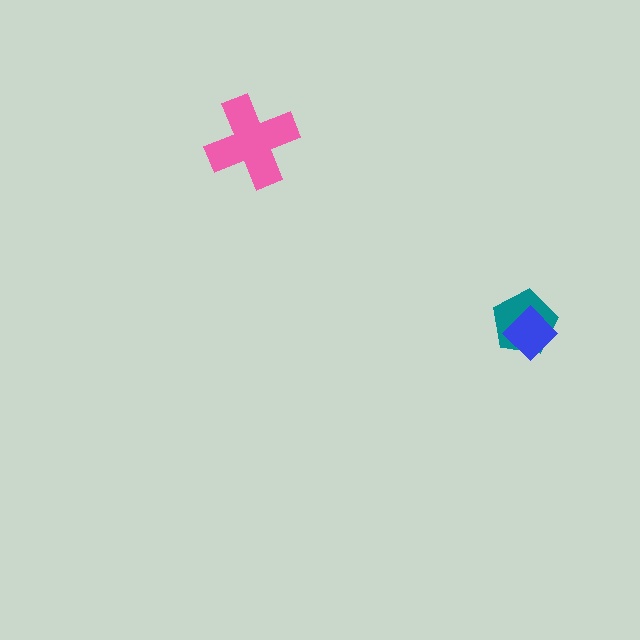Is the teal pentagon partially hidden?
Yes, it is partially covered by another shape.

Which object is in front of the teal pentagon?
The blue diamond is in front of the teal pentagon.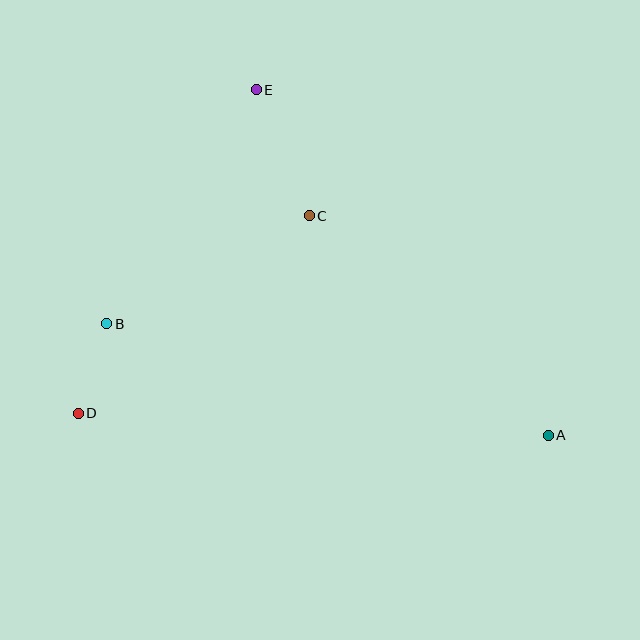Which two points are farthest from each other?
Points A and D are farthest from each other.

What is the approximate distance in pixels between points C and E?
The distance between C and E is approximately 137 pixels.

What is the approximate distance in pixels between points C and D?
The distance between C and D is approximately 304 pixels.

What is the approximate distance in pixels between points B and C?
The distance between B and C is approximately 230 pixels.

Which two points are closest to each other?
Points B and D are closest to each other.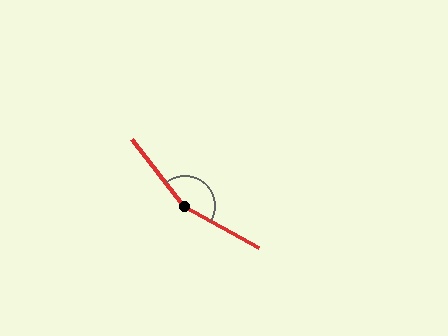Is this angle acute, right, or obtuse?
It is obtuse.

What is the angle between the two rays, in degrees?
Approximately 157 degrees.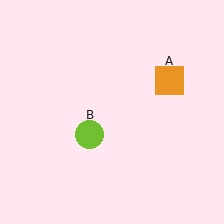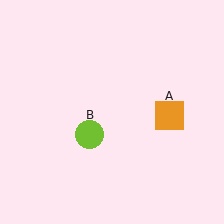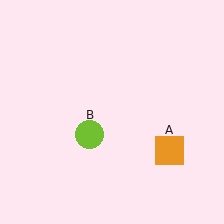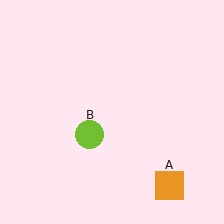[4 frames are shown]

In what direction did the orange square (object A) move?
The orange square (object A) moved down.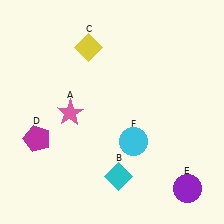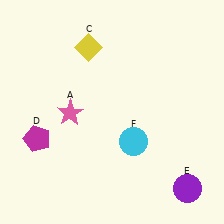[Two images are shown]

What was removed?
The cyan diamond (B) was removed in Image 2.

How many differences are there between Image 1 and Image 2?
There is 1 difference between the two images.